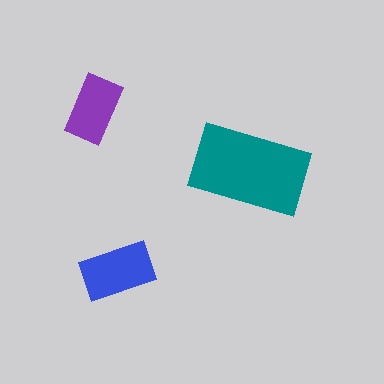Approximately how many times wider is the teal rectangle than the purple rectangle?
About 1.5 times wider.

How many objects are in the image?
There are 3 objects in the image.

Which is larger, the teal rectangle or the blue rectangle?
The teal one.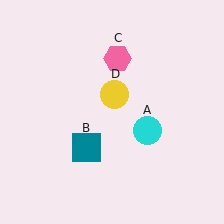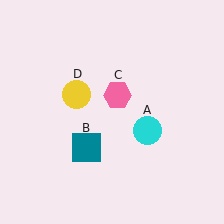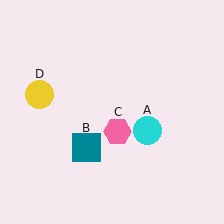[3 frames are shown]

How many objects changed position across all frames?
2 objects changed position: pink hexagon (object C), yellow circle (object D).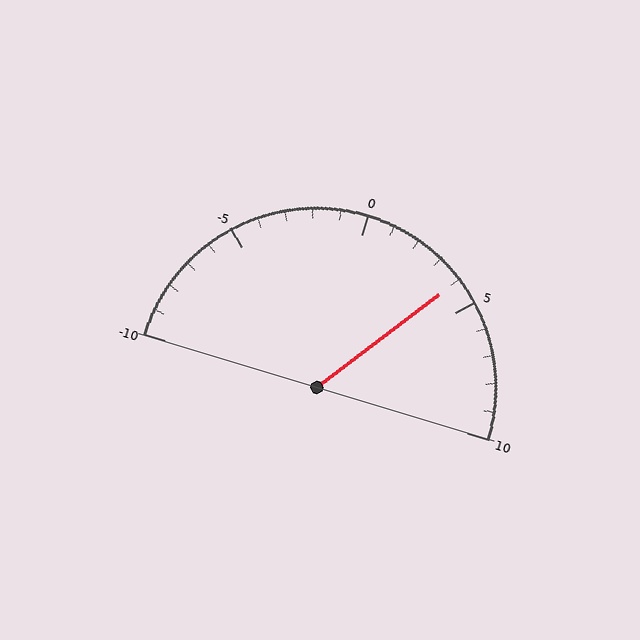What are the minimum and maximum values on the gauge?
The gauge ranges from -10 to 10.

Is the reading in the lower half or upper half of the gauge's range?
The reading is in the upper half of the range (-10 to 10).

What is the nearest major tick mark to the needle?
The nearest major tick mark is 5.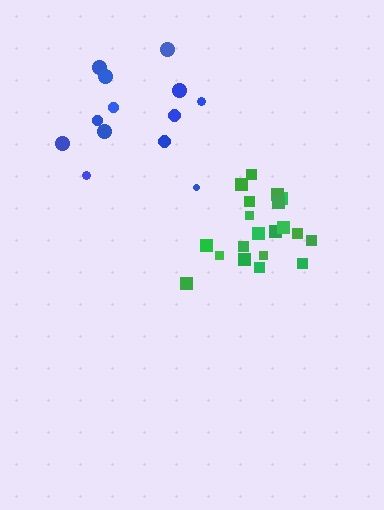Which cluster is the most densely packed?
Green.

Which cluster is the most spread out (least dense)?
Blue.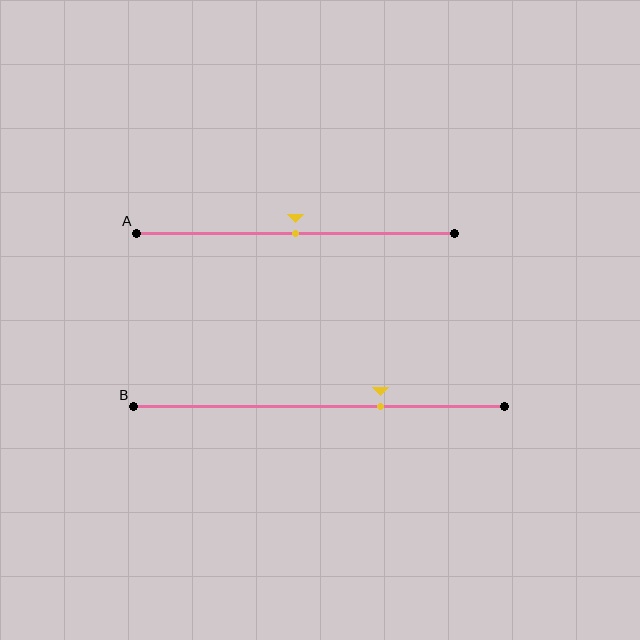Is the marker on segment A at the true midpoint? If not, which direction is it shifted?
Yes, the marker on segment A is at the true midpoint.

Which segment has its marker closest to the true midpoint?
Segment A has its marker closest to the true midpoint.